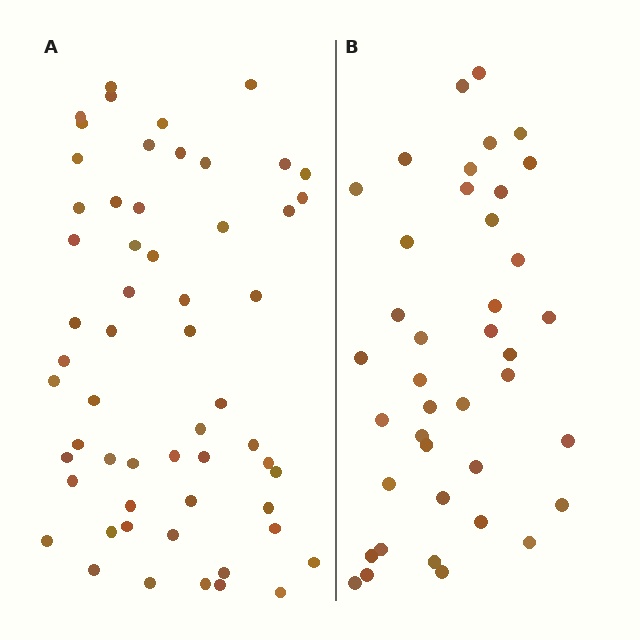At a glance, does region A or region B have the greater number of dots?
Region A (the left region) has more dots.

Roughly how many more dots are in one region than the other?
Region A has approximately 15 more dots than region B.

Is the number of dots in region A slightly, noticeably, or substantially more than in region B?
Region A has noticeably more, but not dramatically so. The ratio is roughly 1.4 to 1.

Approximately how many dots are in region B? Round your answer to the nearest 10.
About 40 dots.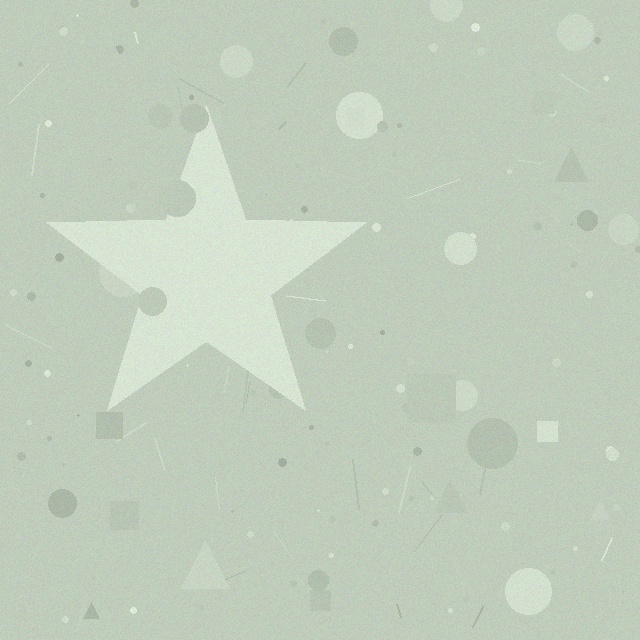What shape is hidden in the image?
A star is hidden in the image.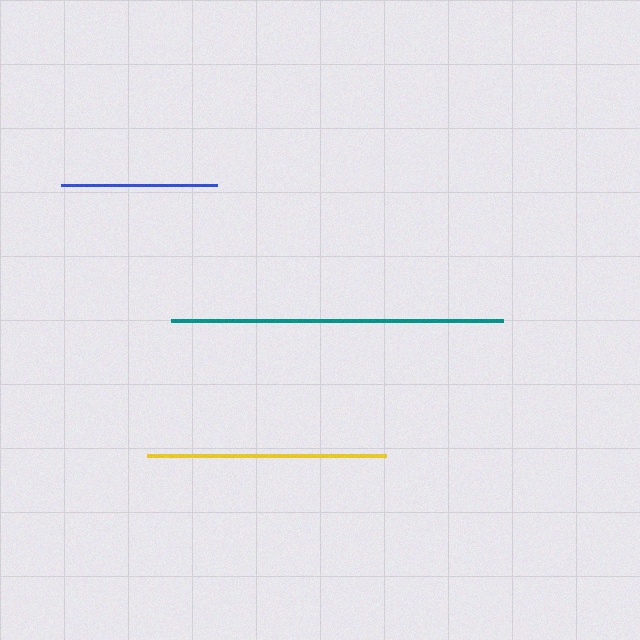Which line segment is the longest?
The teal line is the longest at approximately 333 pixels.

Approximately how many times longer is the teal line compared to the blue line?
The teal line is approximately 2.1 times the length of the blue line.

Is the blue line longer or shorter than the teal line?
The teal line is longer than the blue line.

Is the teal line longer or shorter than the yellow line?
The teal line is longer than the yellow line.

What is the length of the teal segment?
The teal segment is approximately 333 pixels long.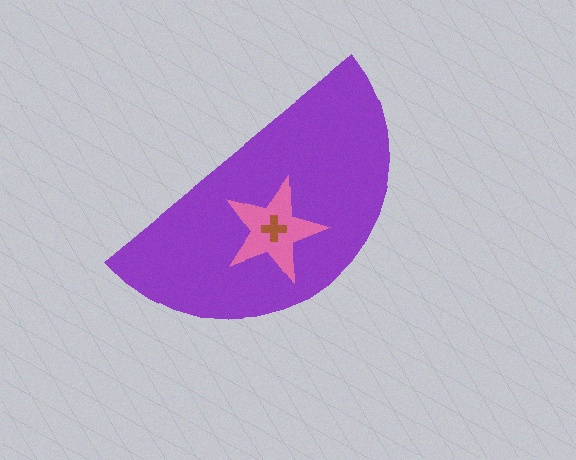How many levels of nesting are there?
3.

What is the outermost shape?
The purple semicircle.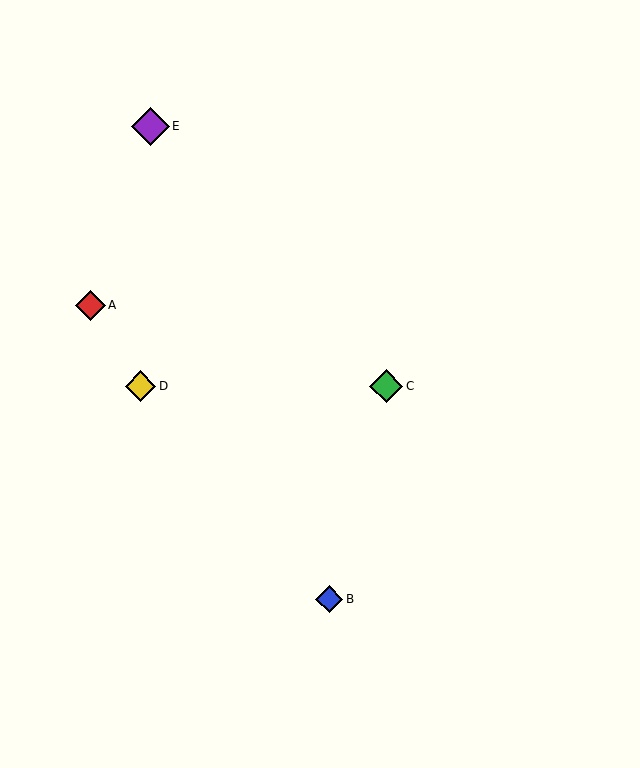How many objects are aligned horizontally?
2 objects (C, D) are aligned horizontally.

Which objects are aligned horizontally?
Objects C, D are aligned horizontally.